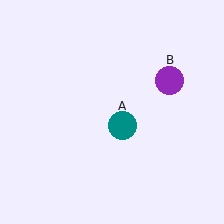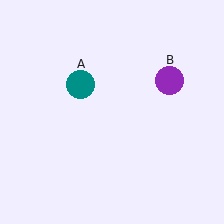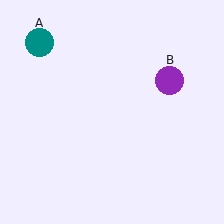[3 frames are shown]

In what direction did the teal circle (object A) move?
The teal circle (object A) moved up and to the left.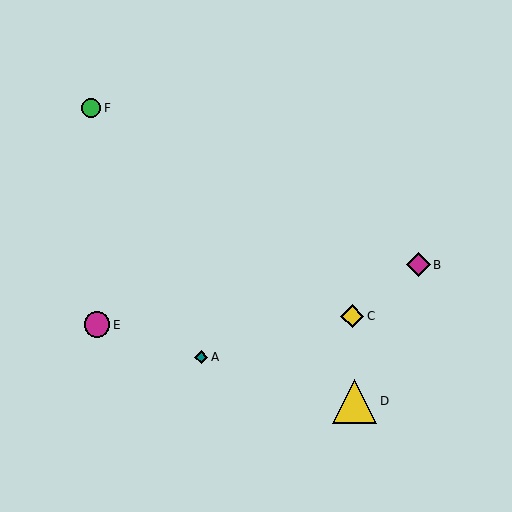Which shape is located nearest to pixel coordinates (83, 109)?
The green circle (labeled F) at (91, 108) is nearest to that location.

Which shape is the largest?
The yellow triangle (labeled D) is the largest.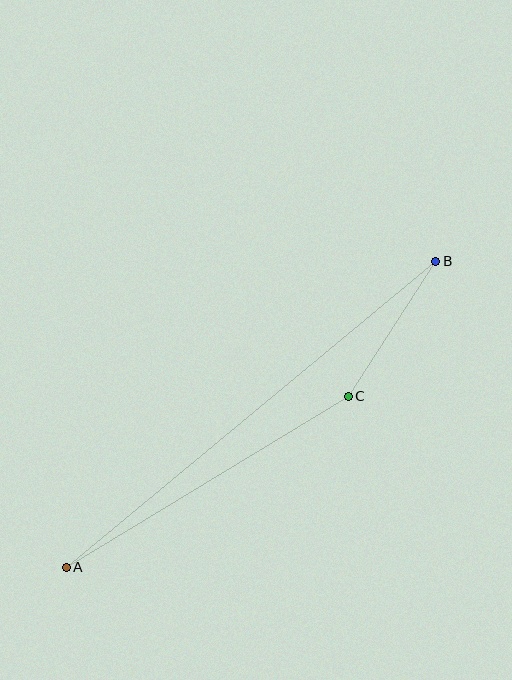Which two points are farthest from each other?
Points A and B are farthest from each other.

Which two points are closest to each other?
Points B and C are closest to each other.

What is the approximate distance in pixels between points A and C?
The distance between A and C is approximately 330 pixels.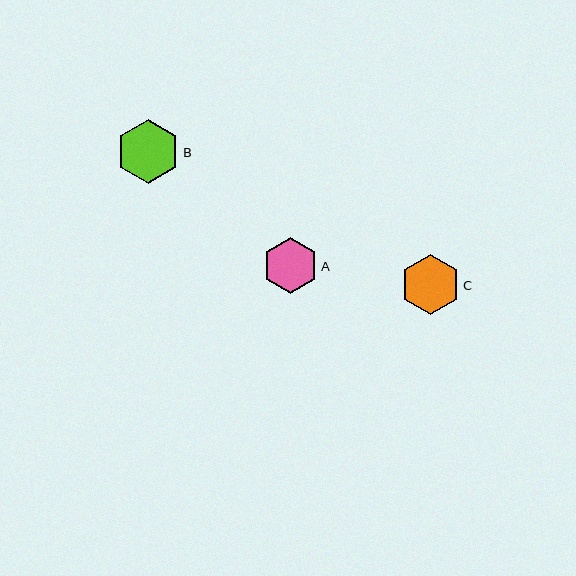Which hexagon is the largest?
Hexagon B is the largest with a size of approximately 64 pixels.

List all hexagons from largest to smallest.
From largest to smallest: B, C, A.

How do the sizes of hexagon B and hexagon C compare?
Hexagon B and hexagon C are approximately the same size.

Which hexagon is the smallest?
Hexagon A is the smallest with a size of approximately 55 pixels.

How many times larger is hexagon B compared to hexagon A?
Hexagon B is approximately 1.1 times the size of hexagon A.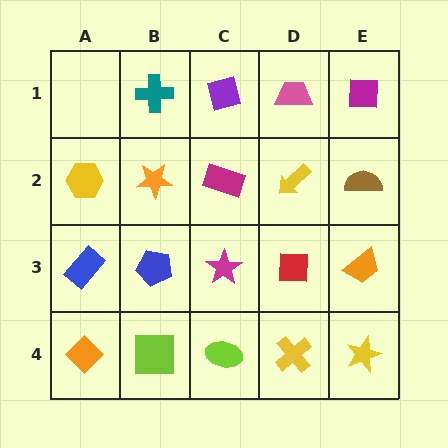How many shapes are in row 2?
5 shapes.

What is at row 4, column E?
A yellow star.